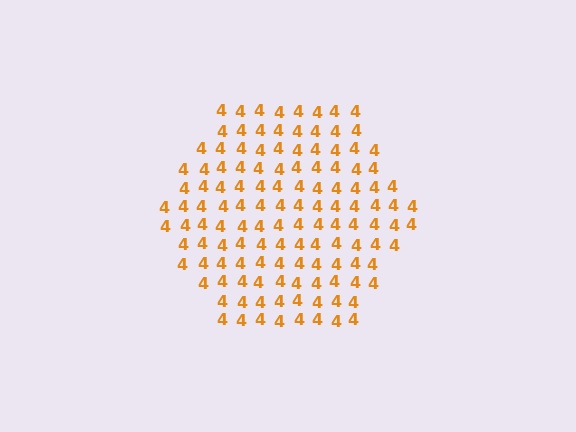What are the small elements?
The small elements are digit 4's.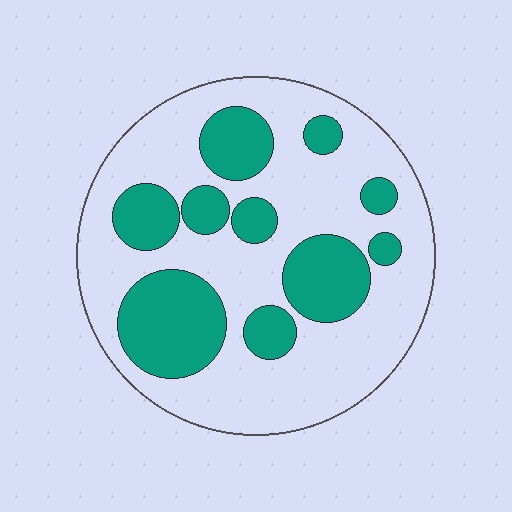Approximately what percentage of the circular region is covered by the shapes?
Approximately 30%.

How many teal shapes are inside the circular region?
10.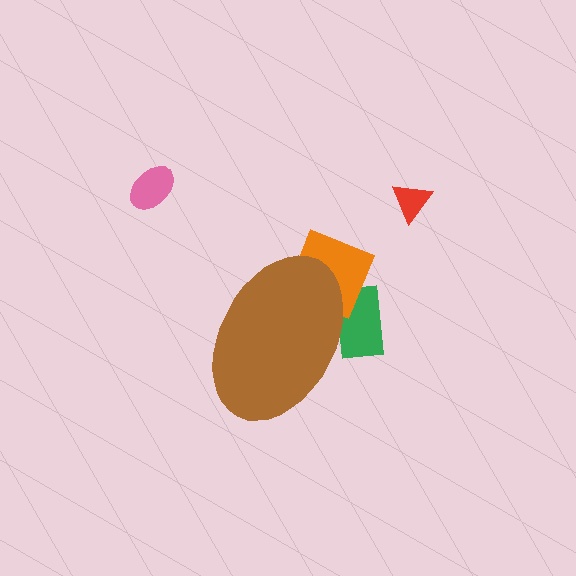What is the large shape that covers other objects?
A brown ellipse.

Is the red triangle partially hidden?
No, the red triangle is fully visible.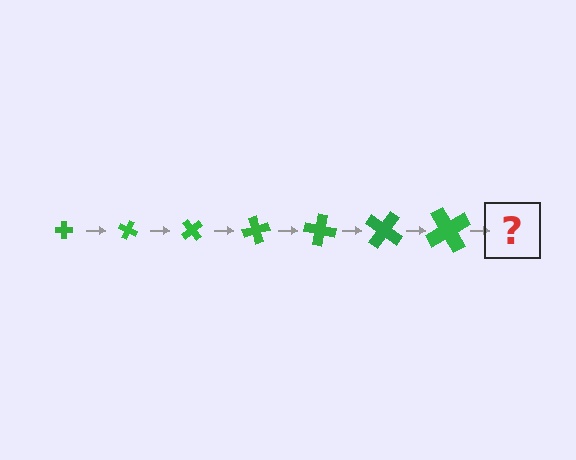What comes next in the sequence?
The next element should be a cross, larger than the previous one and rotated 175 degrees from the start.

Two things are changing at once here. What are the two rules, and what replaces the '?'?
The two rules are that the cross grows larger each step and it rotates 25 degrees each step. The '?' should be a cross, larger than the previous one and rotated 175 degrees from the start.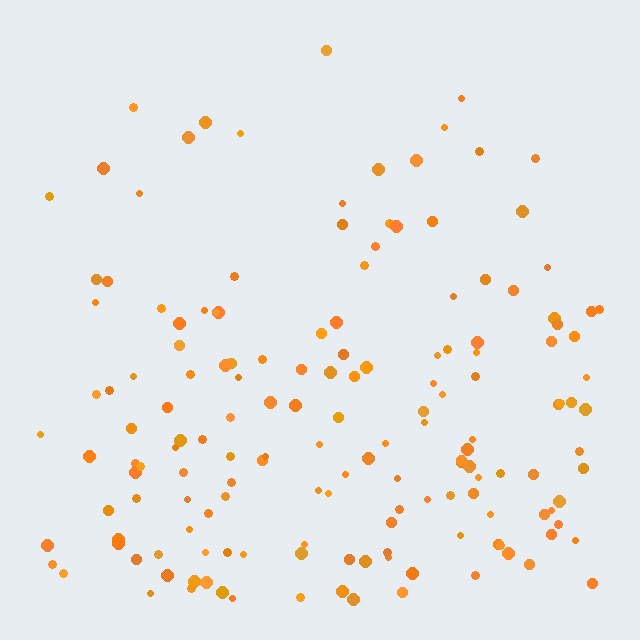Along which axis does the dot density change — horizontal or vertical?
Vertical.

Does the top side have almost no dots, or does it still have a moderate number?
Still a moderate number, just noticeably fewer than the bottom.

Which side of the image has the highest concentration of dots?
The bottom.